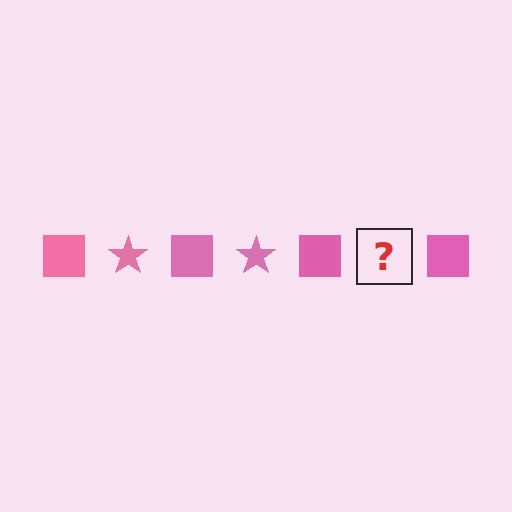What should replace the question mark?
The question mark should be replaced with a pink star.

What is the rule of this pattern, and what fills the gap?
The rule is that the pattern cycles through square, star shapes in pink. The gap should be filled with a pink star.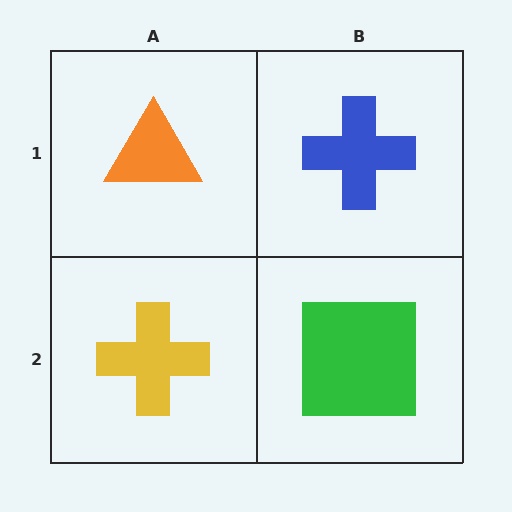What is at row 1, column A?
An orange triangle.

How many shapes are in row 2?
2 shapes.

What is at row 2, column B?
A green square.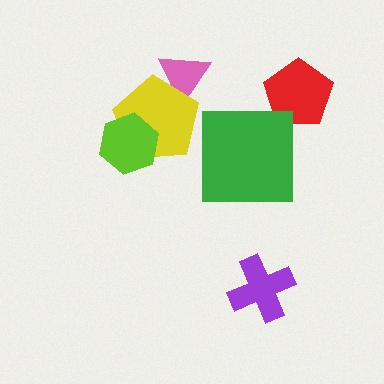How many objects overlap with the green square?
0 objects overlap with the green square.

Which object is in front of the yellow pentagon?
The lime hexagon is in front of the yellow pentagon.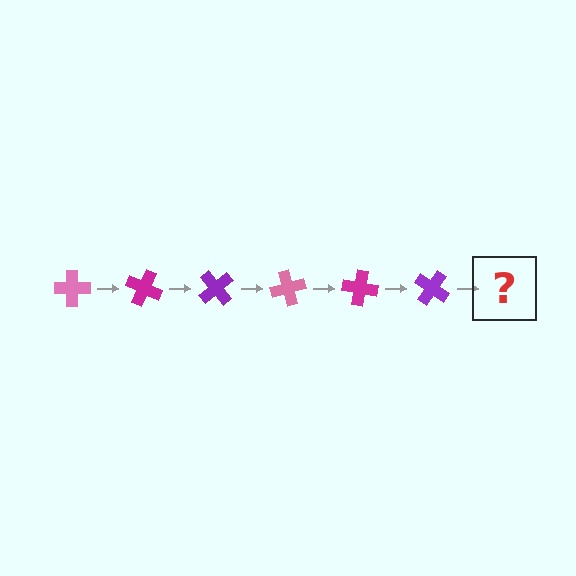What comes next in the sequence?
The next element should be a pink cross, rotated 150 degrees from the start.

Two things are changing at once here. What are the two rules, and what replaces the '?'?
The two rules are that it rotates 25 degrees each step and the color cycles through pink, magenta, and purple. The '?' should be a pink cross, rotated 150 degrees from the start.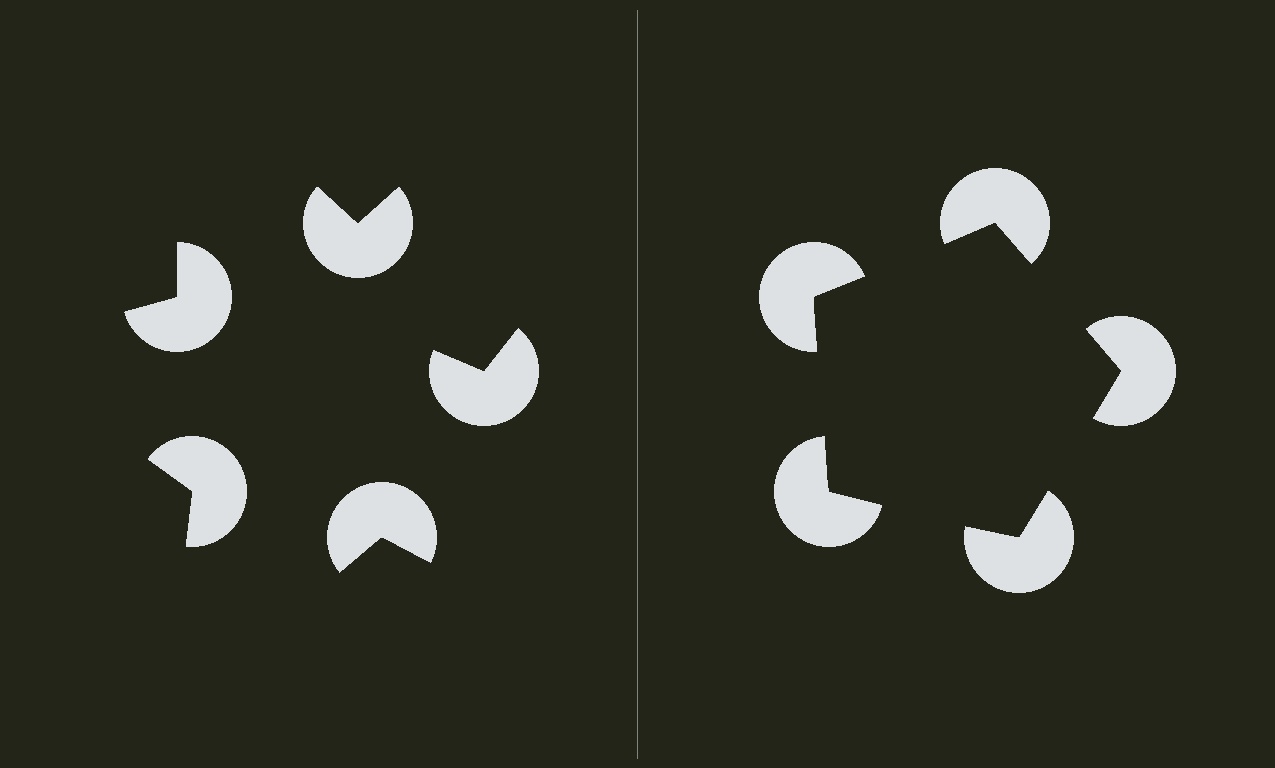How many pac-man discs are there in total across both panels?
10 — 5 on each side.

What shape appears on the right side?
An illusory pentagon.